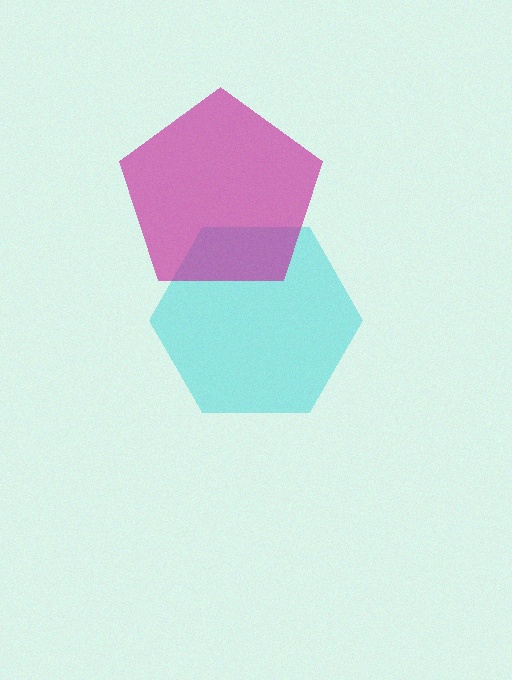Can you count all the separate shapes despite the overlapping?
Yes, there are 2 separate shapes.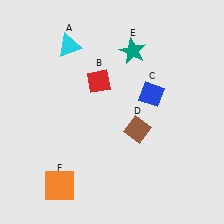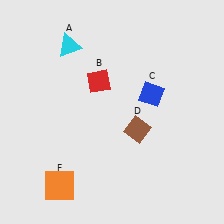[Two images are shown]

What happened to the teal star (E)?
The teal star (E) was removed in Image 2. It was in the top-right area of Image 1.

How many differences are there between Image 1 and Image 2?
There is 1 difference between the two images.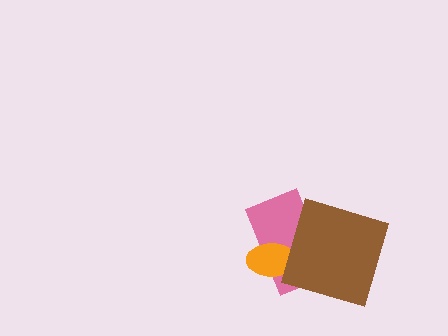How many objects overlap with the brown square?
1 object overlaps with the brown square.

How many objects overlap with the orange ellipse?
1 object overlaps with the orange ellipse.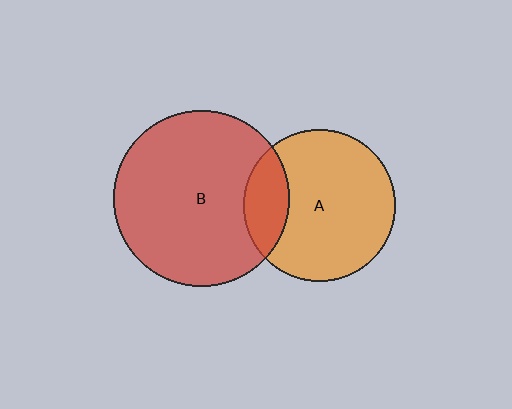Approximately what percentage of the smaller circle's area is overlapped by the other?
Approximately 20%.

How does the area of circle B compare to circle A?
Approximately 1.3 times.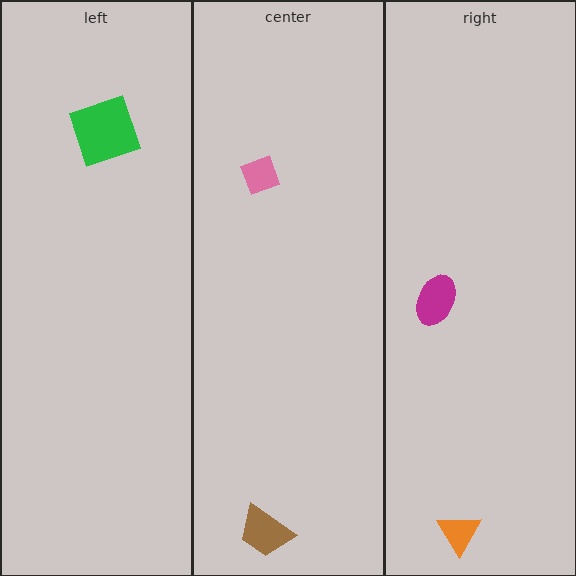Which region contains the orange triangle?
The right region.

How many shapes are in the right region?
2.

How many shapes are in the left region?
1.